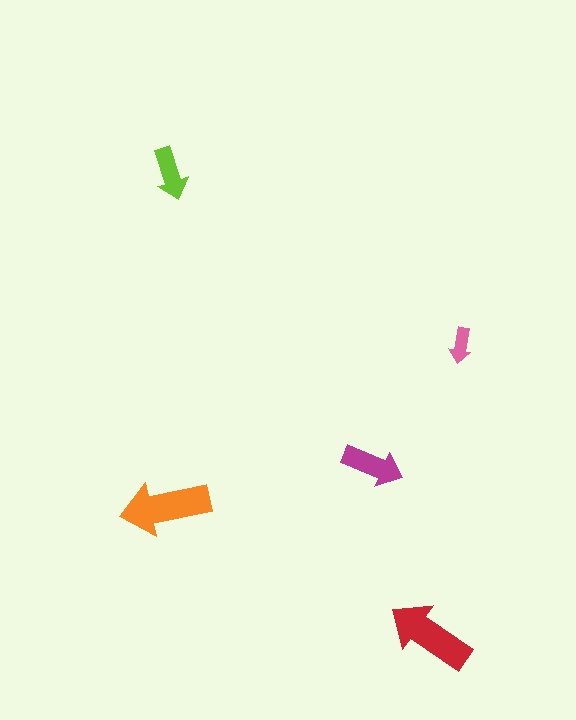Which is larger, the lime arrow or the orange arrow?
The orange one.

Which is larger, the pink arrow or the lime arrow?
The lime one.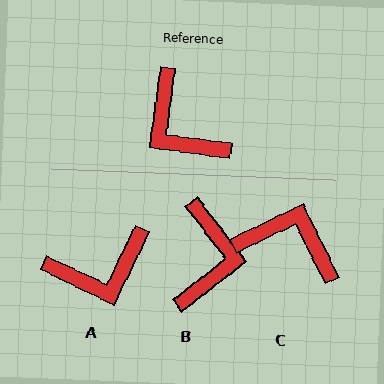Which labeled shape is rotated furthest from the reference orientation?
C, about 146 degrees away.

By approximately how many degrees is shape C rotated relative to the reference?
Approximately 146 degrees clockwise.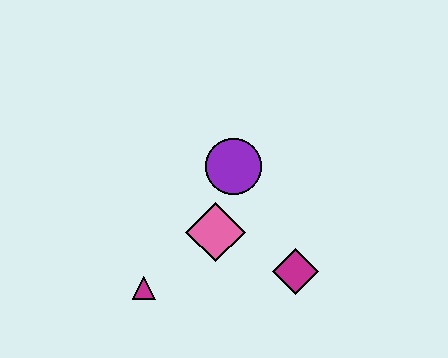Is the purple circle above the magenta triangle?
Yes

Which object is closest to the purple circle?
The pink diamond is closest to the purple circle.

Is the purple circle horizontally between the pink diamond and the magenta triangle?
No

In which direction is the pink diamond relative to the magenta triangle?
The pink diamond is to the right of the magenta triangle.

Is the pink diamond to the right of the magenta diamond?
No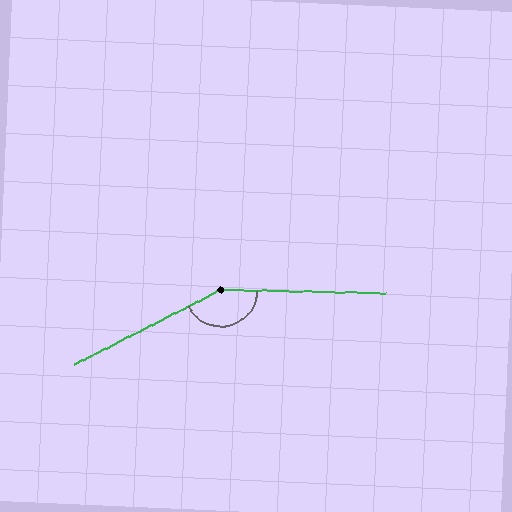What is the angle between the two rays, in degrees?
Approximately 152 degrees.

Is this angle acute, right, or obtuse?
It is obtuse.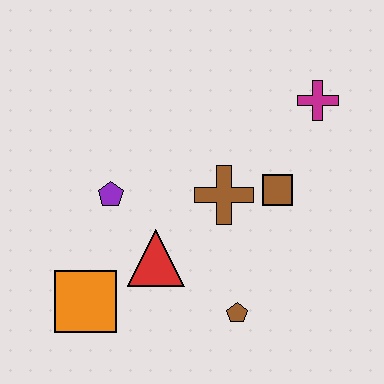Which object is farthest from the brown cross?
The orange square is farthest from the brown cross.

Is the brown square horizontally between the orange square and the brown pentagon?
No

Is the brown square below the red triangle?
No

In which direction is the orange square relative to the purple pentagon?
The orange square is below the purple pentagon.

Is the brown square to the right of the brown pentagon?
Yes